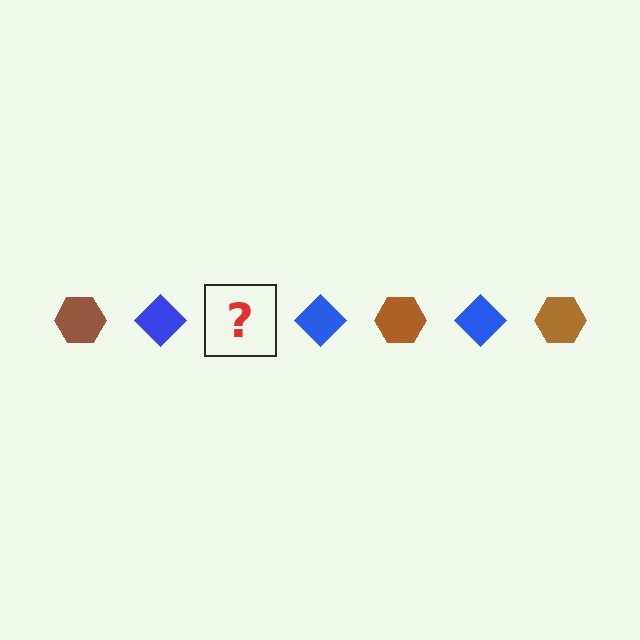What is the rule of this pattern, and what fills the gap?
The rule is that the pattern alternates between brown hexagon and blue diamond. The gap should be filled with a brown hexagon.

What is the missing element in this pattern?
The missing element is a brown hexagon.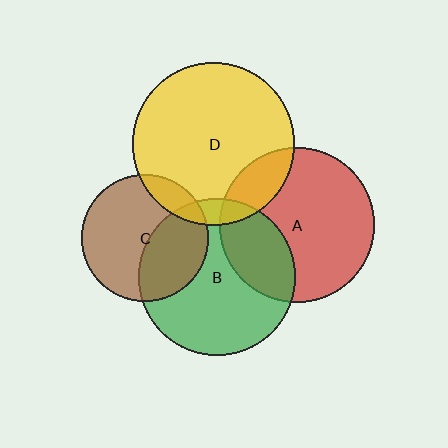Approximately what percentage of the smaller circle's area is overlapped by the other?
Approximately 10%.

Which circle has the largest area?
Circle D (yellow).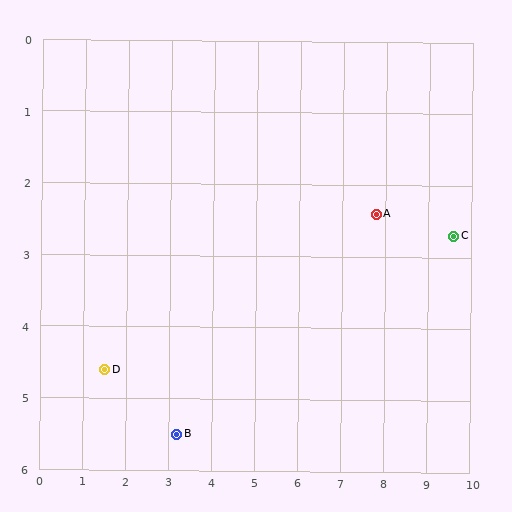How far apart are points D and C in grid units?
Points D and C are about 8.3 grid units apart.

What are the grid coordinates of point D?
Point D is at approximately (1.5, 4.6).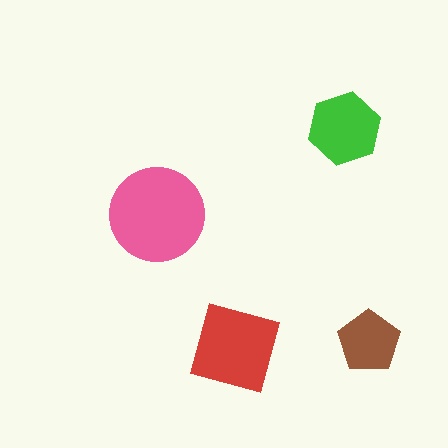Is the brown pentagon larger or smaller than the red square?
Smaller.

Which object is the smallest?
The brown pentagon.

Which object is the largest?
The pink circle.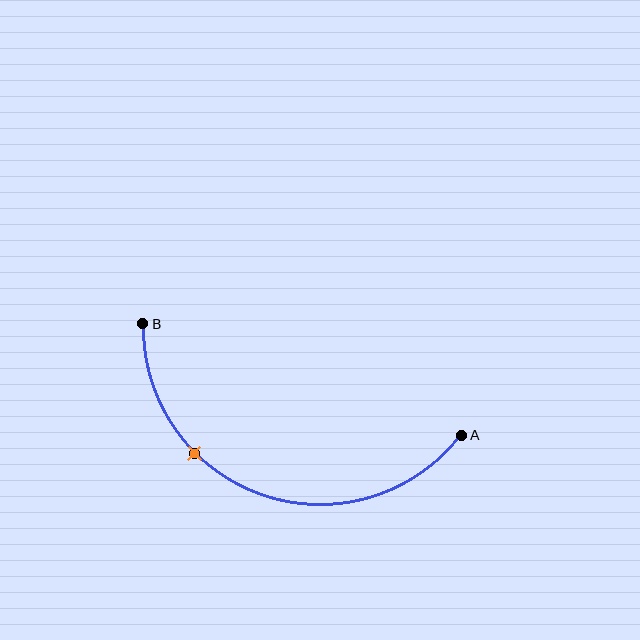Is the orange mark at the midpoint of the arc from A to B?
No. The orange mark lies on the arc but is closer to endpoint B. The arc midpoint would be at the point on the curve equidistant along the arc from both A and B.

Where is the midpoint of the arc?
The arc midpoint is the point on the curve farthest from the straight line joining A and B. It sits below that line.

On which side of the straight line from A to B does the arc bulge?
The arc bulges below the straight line connecting A and B.